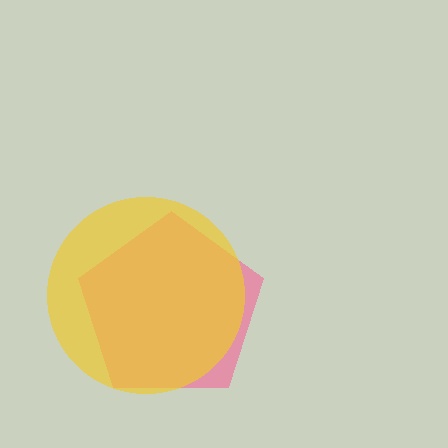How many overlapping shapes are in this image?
There are 2 overlapping shapes in the image.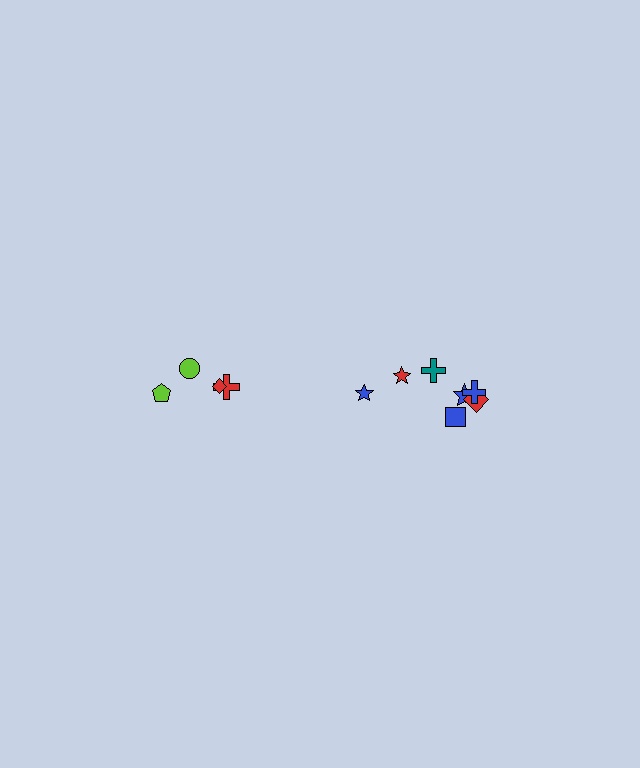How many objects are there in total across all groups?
There are 11 objects.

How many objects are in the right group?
There are 7 objects.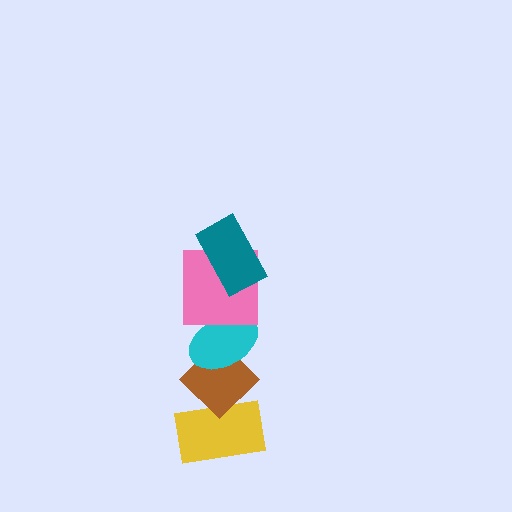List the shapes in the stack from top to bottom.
From top to bottom: the teal rectangle, the pink square, the cyan ellipse, the brown diamond, the yellow rectangle.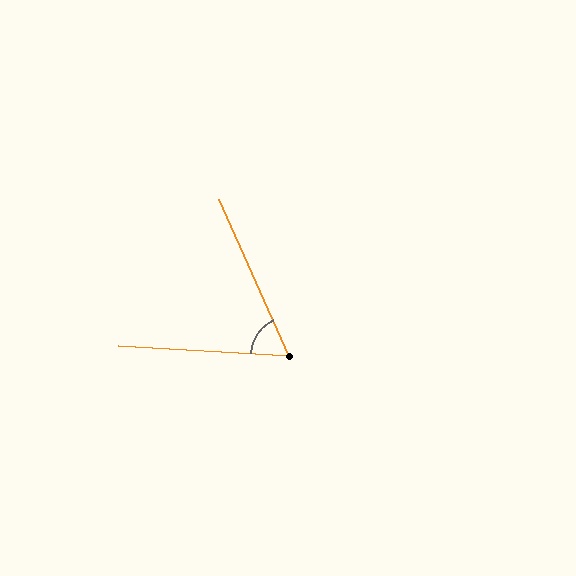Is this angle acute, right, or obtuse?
It is acute.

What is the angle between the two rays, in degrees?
Approximately 63 degrees.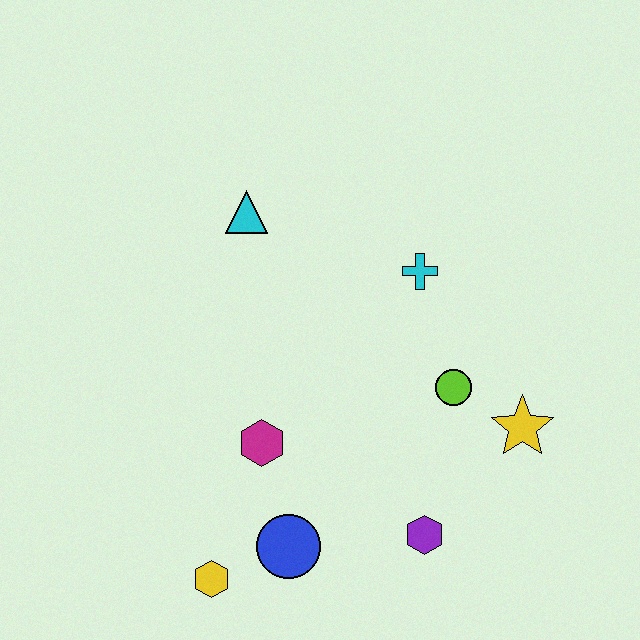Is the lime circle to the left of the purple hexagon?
No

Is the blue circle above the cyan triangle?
No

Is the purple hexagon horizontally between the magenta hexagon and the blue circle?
No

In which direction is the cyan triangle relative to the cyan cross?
The cyan triangle is to the left of the cyan cross.